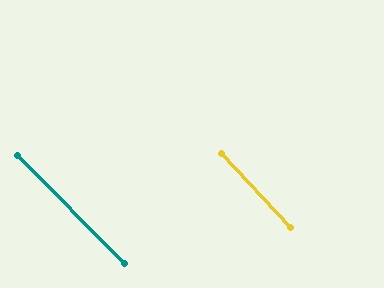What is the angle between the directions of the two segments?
Approximately 2 degrees.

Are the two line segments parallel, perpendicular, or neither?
Parallel — their directions differ by only 1.7°.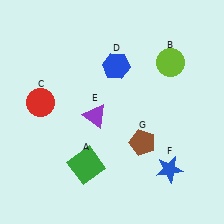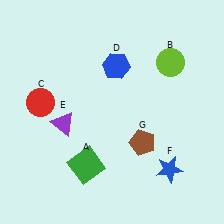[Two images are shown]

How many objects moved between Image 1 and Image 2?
1 object moved between the two images.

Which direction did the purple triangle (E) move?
The purple triangle (E) moved left.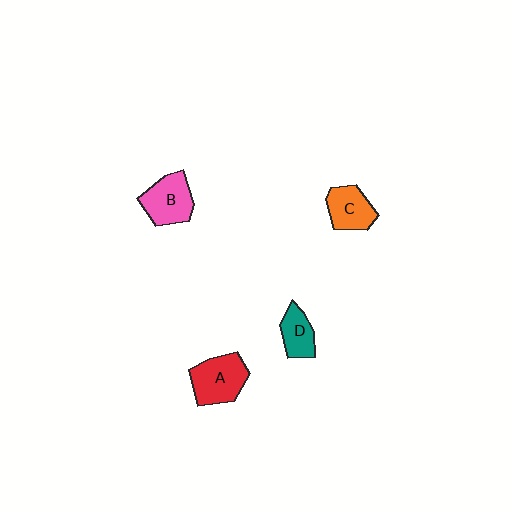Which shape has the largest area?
Shape A (red).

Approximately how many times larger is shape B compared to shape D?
Approximately 1.5 times.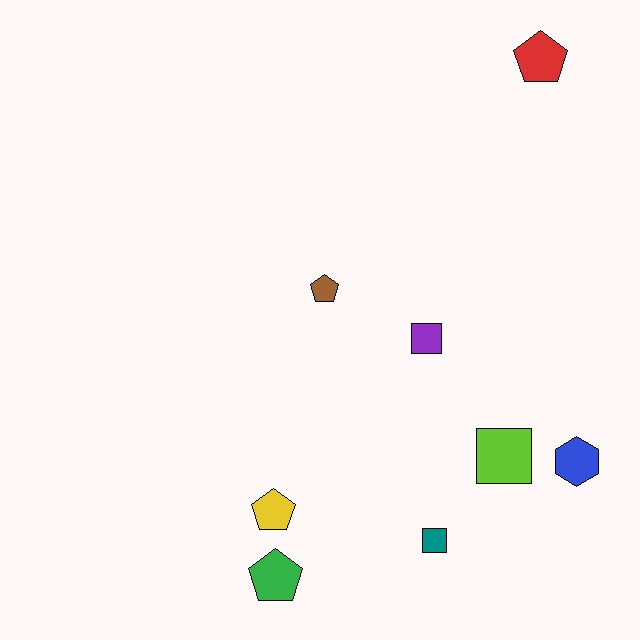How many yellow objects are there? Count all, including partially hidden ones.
There is 1 yellow object.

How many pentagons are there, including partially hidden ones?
There are 4 pentagons.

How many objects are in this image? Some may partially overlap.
There are 8 objects.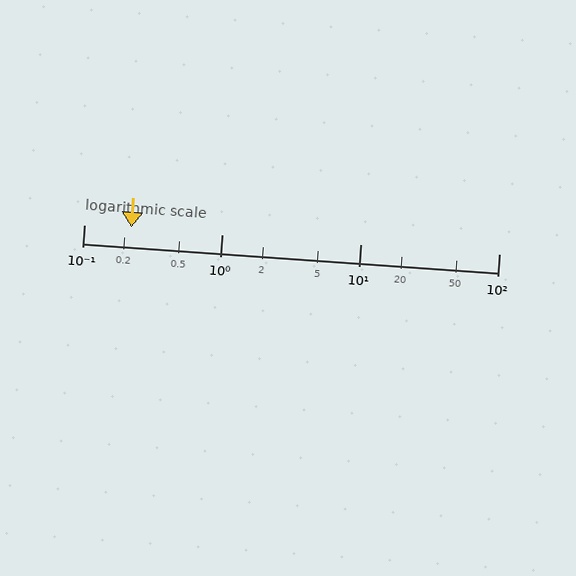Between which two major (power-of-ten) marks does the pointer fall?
The pointer is between 0.1 and 1.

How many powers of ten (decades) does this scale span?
The scale spans 3 decades, from 0.1 to 100.